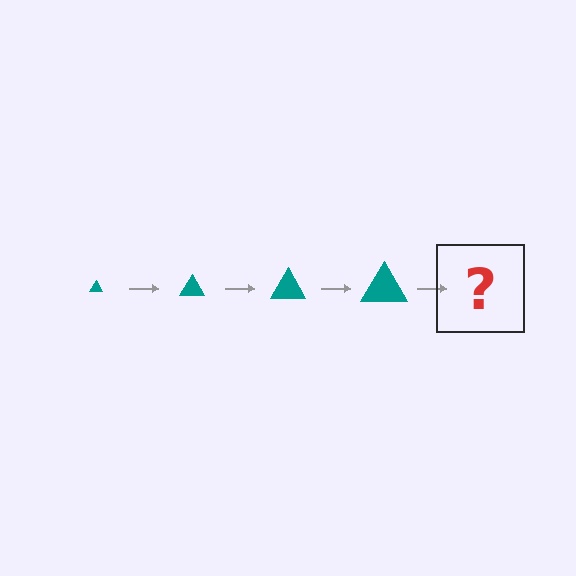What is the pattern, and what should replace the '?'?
The pattern is that the triangle gets progressively larger each step. The '?' should be a teal triangle, larger than the previous one.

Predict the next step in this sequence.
The next step is a teal triangle, larger than the previous one.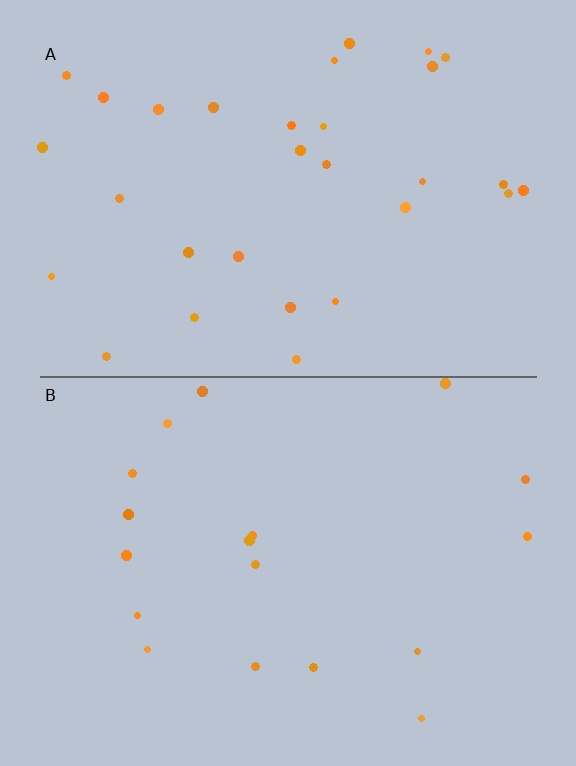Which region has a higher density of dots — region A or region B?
A (the top).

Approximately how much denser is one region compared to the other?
Approximately 1.7× — region A over region B.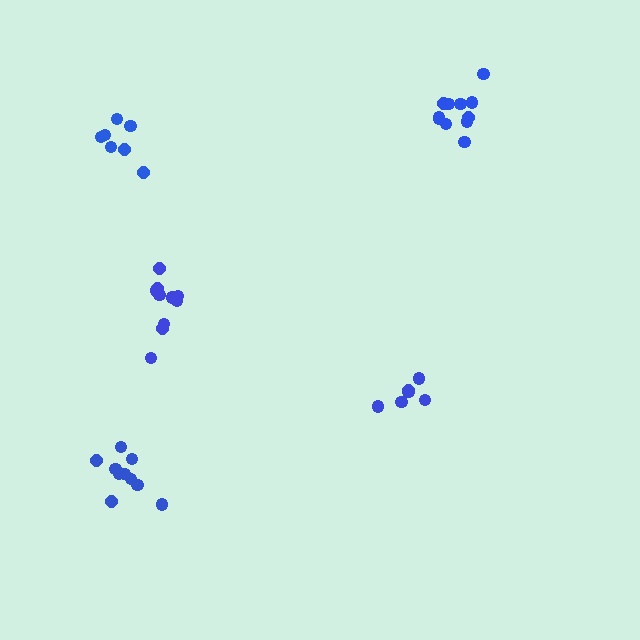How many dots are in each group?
Group 1: 10 dots, Group 2: 6 dots, Group 3: 10 dots, Group 4: 12 dots, Group 5: 7 dots (45 total).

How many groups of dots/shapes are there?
There are 5 groups.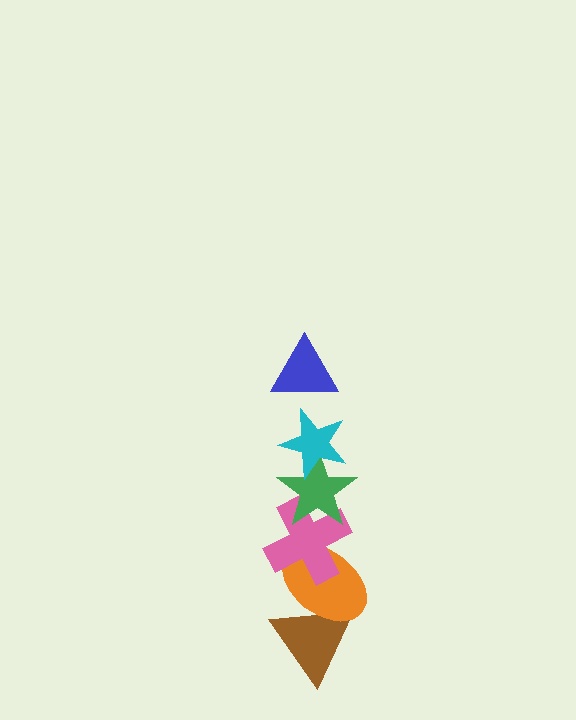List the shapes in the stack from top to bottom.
From top to bottom: the blue triangle, the cyan star, the green star, the pink cross, the orange ellipse, the brown triangle.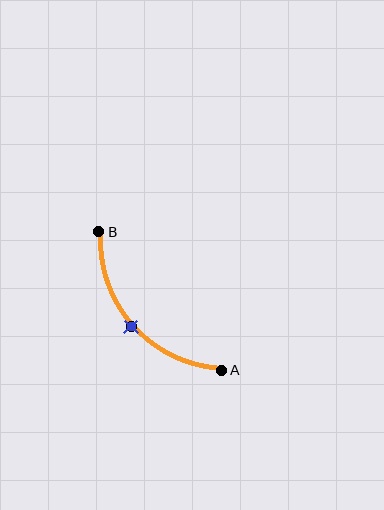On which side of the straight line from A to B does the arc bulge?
The arc bulges below and to the left of the straight line connecting A and B.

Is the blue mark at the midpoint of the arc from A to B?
Yes. The blue mark lies on the arc at equal arc-length from both A and B — it is the arc midpoint.